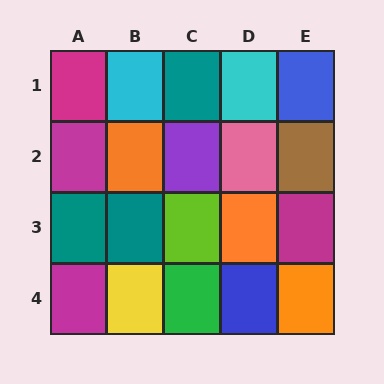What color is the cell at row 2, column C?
Purple.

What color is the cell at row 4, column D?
Blue.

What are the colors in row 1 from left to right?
Magenta, cyan, teal, cyan, blue.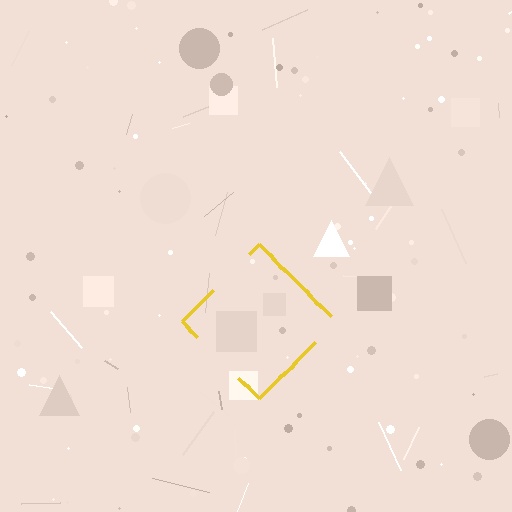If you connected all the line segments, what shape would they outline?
They would outline a diamond.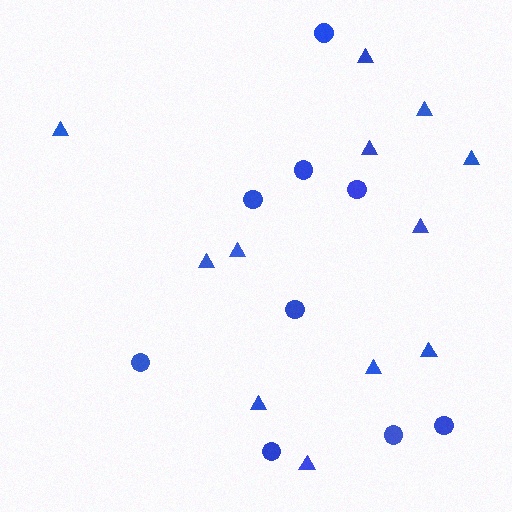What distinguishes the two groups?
There are 2 groups: one group of triangles (12) and one group of circles (9).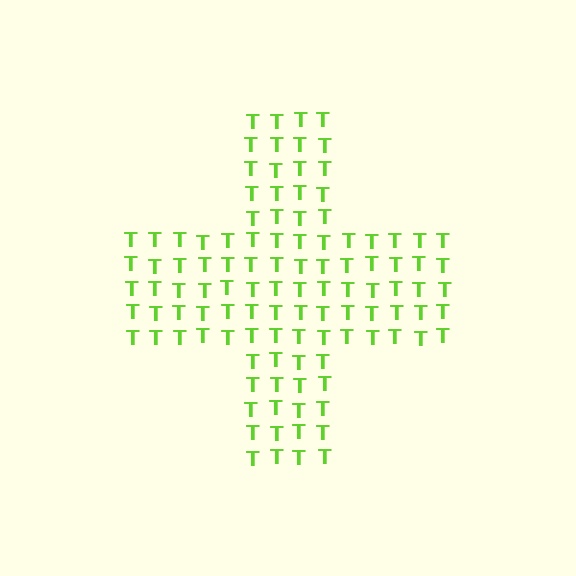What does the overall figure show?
The overall figure shows a cross.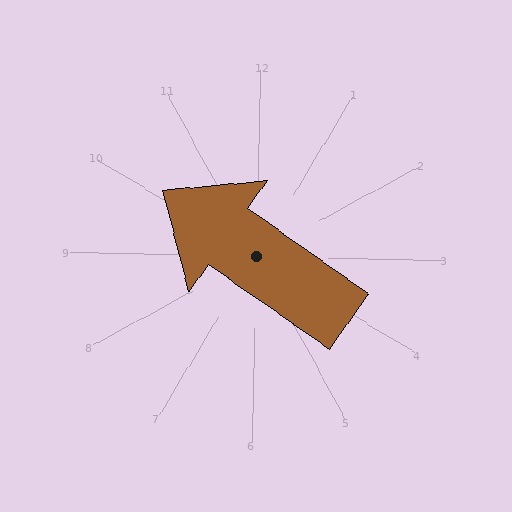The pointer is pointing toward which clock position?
Roughly 10 o'clock.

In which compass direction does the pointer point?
Northwest.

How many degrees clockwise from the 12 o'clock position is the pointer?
Approximately 304 degrees.